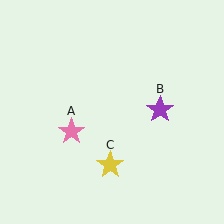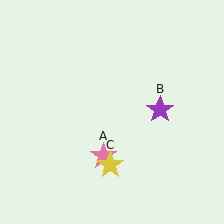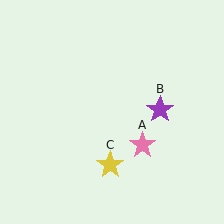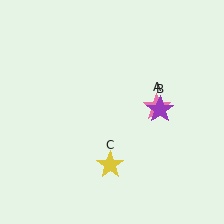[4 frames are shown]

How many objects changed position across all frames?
1 object changed position: pink star (object A).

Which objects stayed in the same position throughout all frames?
Purple star (object B) and yellow star (object C) remained stationary.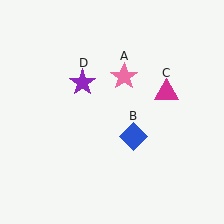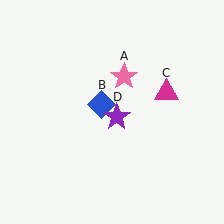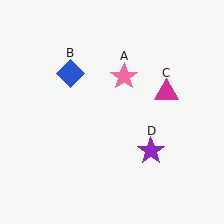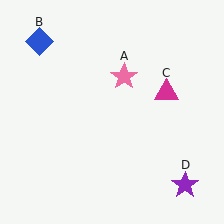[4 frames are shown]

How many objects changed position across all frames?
2 objects changed position: blue diamond (object B), purple star (object D).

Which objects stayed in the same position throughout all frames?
Pink star (object A) and magenta triangle (object C) remained stationary.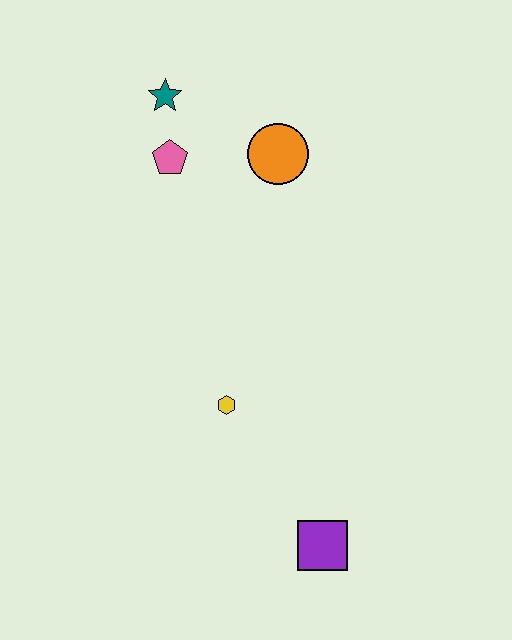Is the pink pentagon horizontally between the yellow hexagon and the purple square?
No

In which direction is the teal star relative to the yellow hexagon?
The teal star is above the yellow hexagon.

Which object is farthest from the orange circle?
The purple square is farthest from the orange circle.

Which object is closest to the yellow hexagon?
The purple square is closest to the yellow hexagon.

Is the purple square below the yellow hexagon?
Yes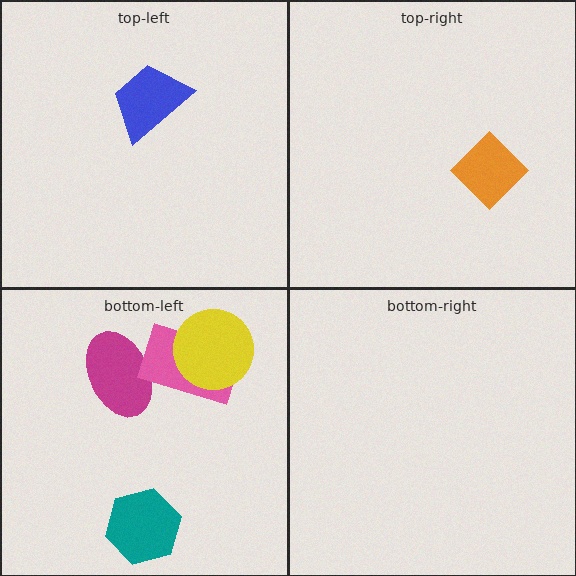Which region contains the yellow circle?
The bottom-left region.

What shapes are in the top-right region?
The orange diamond.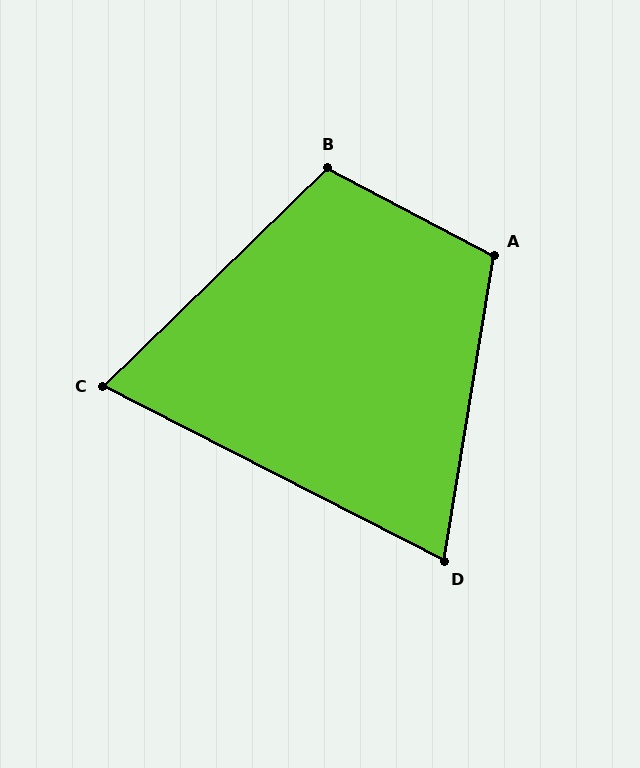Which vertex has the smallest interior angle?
C, at approximately 71 degrees.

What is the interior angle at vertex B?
Approximately 108 degrees (obtuse).